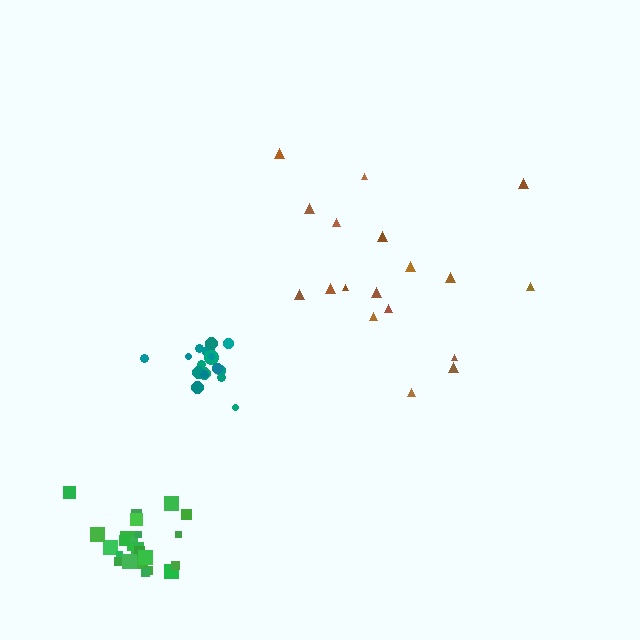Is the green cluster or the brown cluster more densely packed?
Green.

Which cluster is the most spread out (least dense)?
Brown.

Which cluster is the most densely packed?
Green.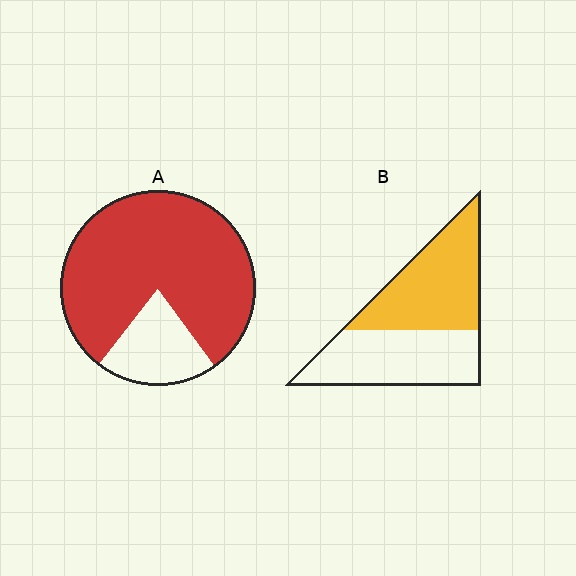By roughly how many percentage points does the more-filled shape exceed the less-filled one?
By roughly 30 percentage points (A over B).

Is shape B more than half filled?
Roughly half.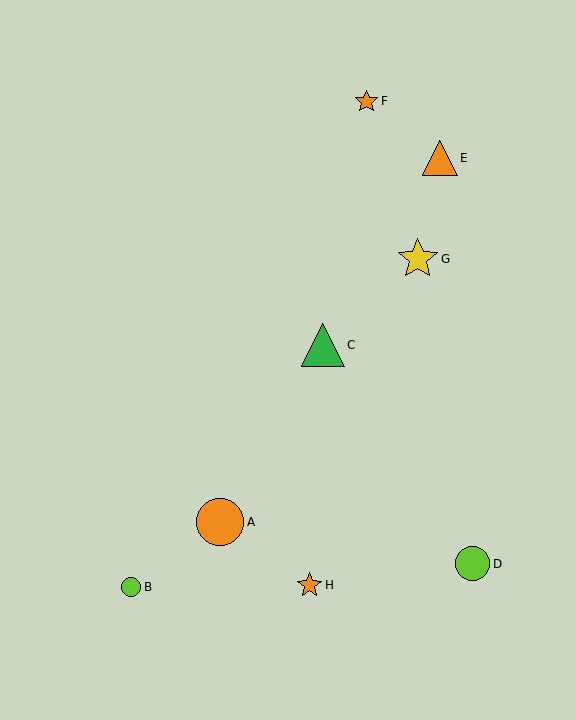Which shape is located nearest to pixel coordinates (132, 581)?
The lime circle (labeled B) at (131, 587) is nearest to that location.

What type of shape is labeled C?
Shape C is a green triangle.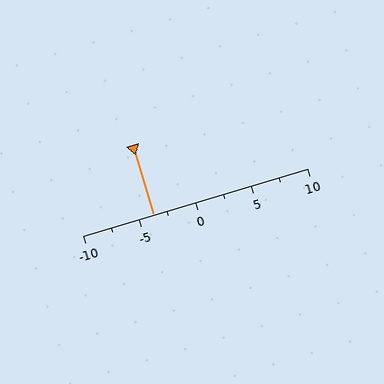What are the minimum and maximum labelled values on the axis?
The axis runs from -10 to 10.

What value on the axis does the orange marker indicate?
The marker indicates approximately -3.8.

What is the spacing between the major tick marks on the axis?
The major ticks are spaced 5 apart.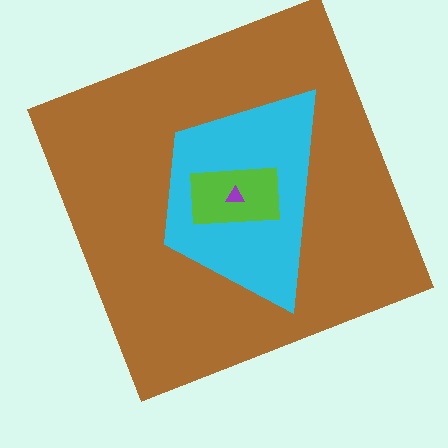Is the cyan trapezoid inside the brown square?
Yes.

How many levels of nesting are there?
4.